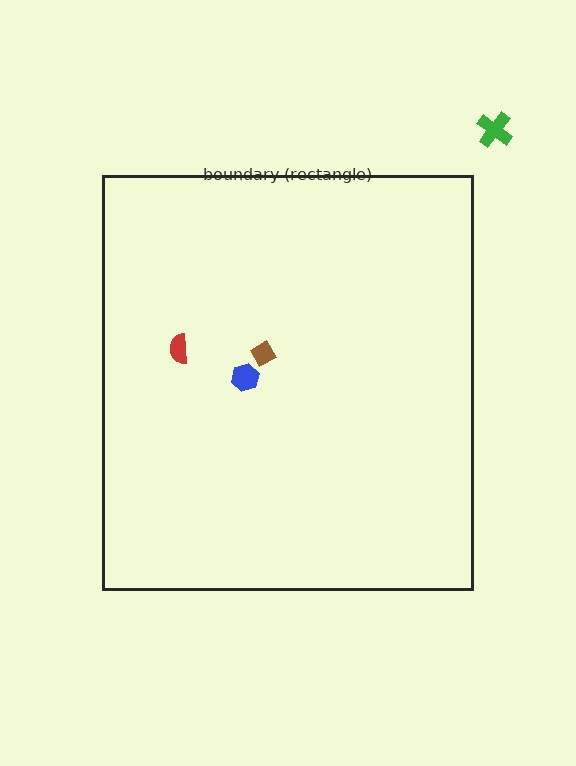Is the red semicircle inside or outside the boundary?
Inside.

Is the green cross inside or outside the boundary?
Outside.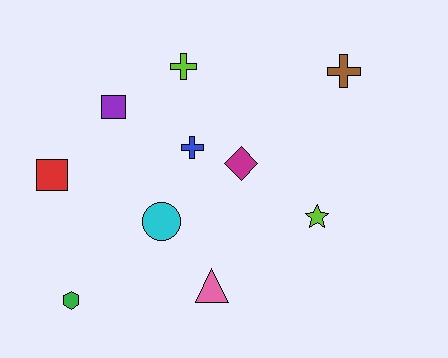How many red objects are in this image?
There is 1 red object.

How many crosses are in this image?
There are 3 crosses.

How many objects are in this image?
There are 10 objects.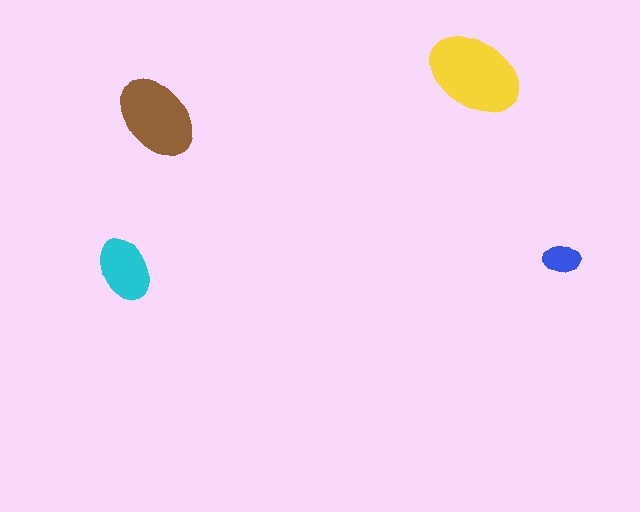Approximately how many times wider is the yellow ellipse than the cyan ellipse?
About 1.5 times wider.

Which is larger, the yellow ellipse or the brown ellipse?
The yellow one.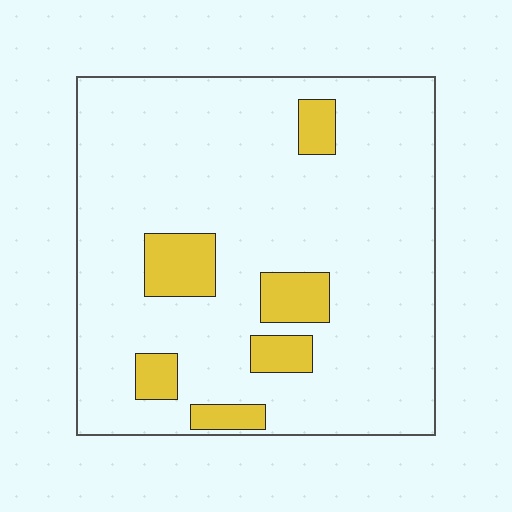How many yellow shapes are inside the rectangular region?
6.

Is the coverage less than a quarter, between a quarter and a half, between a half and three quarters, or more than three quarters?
Less than a quarter.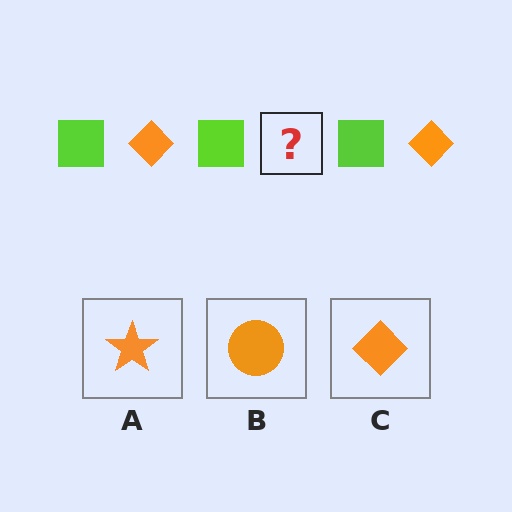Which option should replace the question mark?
Option C.